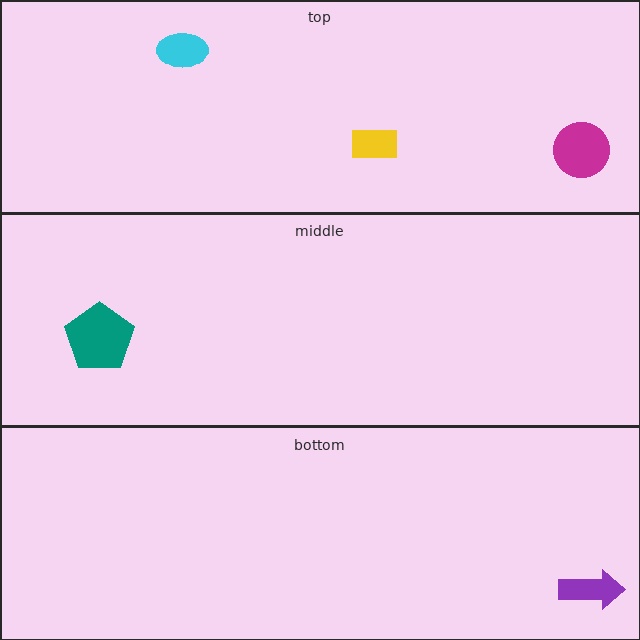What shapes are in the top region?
The magenta circle, the cyan ellipse, the yellow rectangle.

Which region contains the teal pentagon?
The middle region.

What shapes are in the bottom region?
The purple arrow.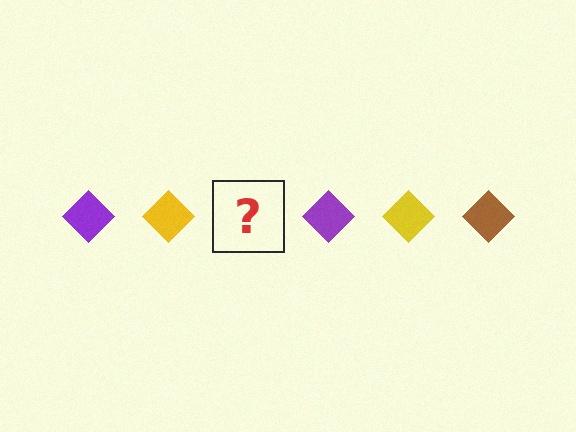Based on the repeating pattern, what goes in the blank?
The blank should be a brown diamond.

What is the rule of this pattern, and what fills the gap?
The rule is that the pattern cycles through purple, yellow, brown diamonds. The gap should be filled with a brown diamond.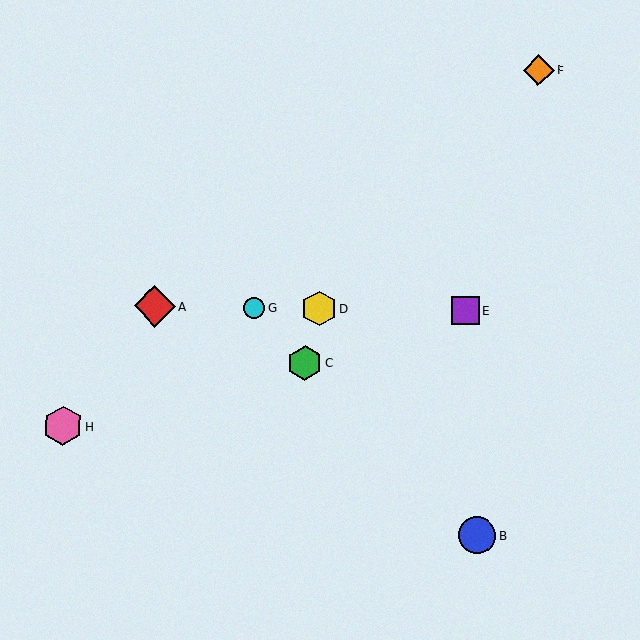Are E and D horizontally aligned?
Yes, both are at y≈311.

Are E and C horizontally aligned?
No, E is at y≈311 and C is at y≈363.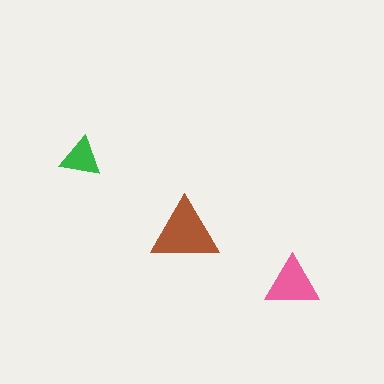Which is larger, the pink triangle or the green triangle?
The pink one.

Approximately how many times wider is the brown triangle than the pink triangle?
About 1.5 times wider.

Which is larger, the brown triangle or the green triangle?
The brown one.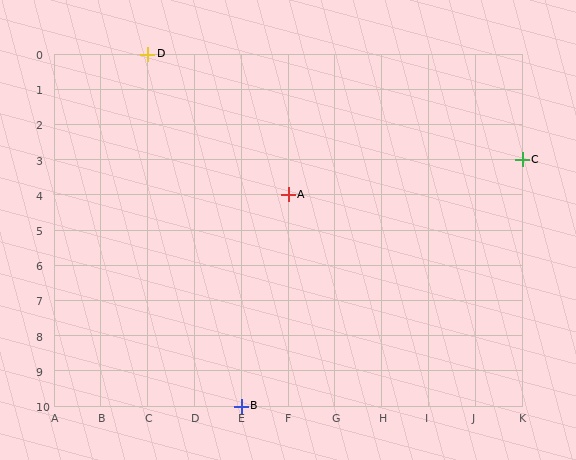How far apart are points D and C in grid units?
Points D and C are 8 columns and 3 rows apart (about 8.5 grid units diagonally).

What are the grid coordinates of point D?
Point D is at grid coordinates (C, 0).